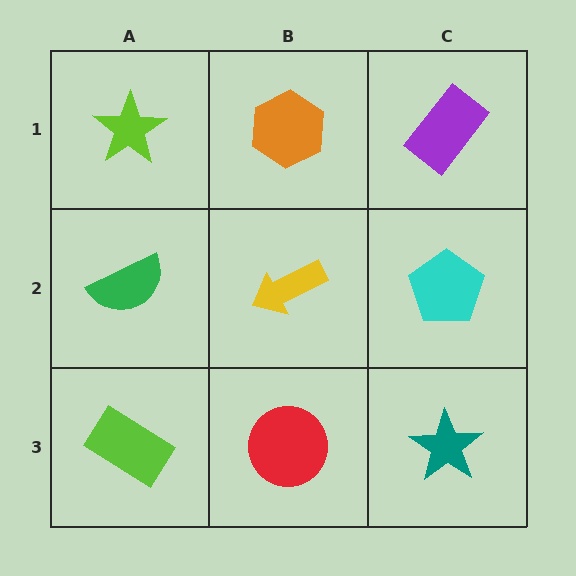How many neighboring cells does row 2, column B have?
4.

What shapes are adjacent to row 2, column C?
A purple rectangle (row 1, column C), a teal star (row 3, column C), a yellow arrow (row 2, column B).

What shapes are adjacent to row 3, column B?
A yellow arrow (row 2, column B), a lime rectangle (row 3, column A), a teal star (row 3, column C).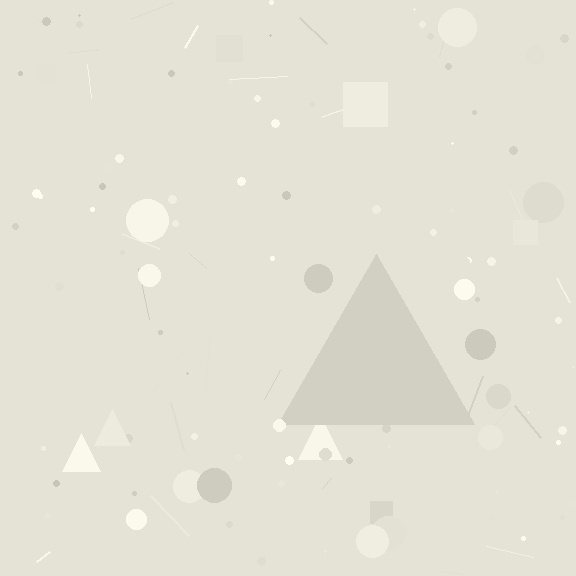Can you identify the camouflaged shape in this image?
The camouflaged shape is a triangle.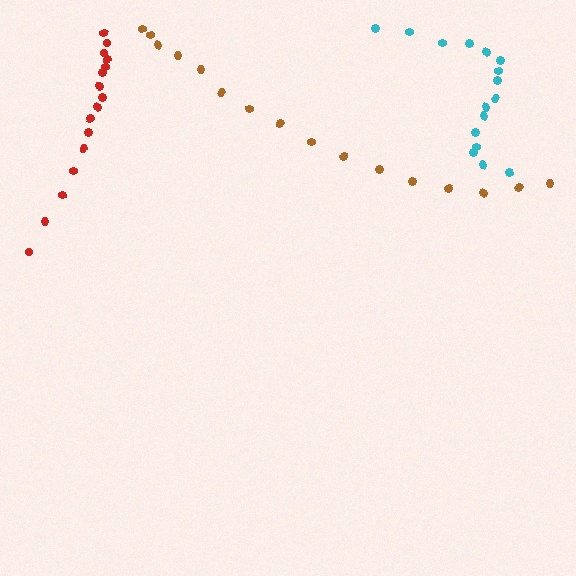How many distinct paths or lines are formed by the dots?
There are 3 distinct paths.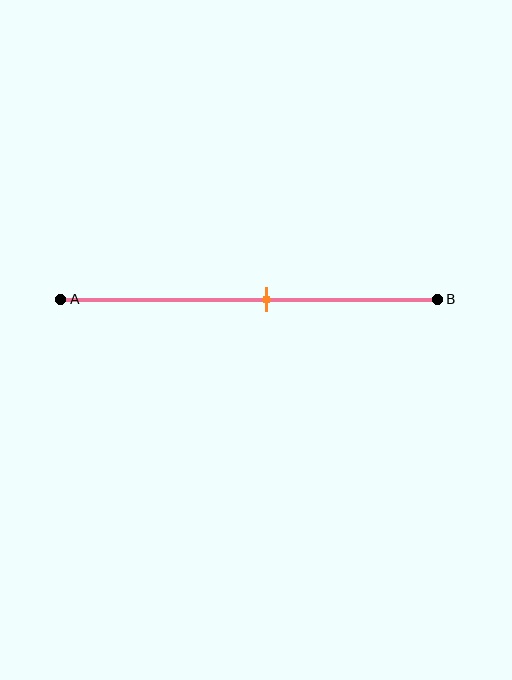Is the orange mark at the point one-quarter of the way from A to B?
No, the mark is at about 55% from A, not at the 25% one-quarter point.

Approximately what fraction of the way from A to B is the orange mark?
The orange mark is approximately 55% of the way from A to B.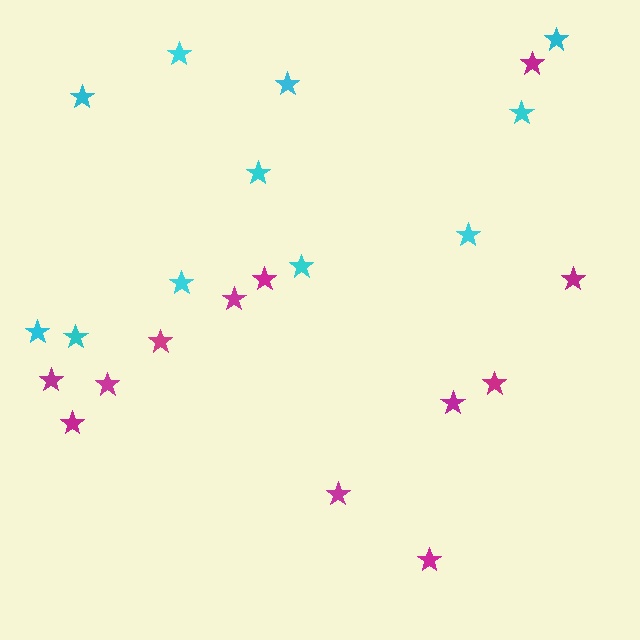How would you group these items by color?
There are 2 groups: one group of cyan stars (11) and one group of magenta stars (12).